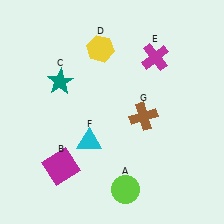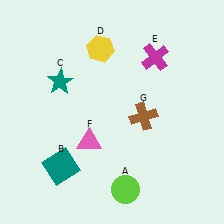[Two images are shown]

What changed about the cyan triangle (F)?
In Image 1, F is cyan. In Image 2, it changed to pink.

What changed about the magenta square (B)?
In Image 1, B is magenta. In Image 2, it changed to teal.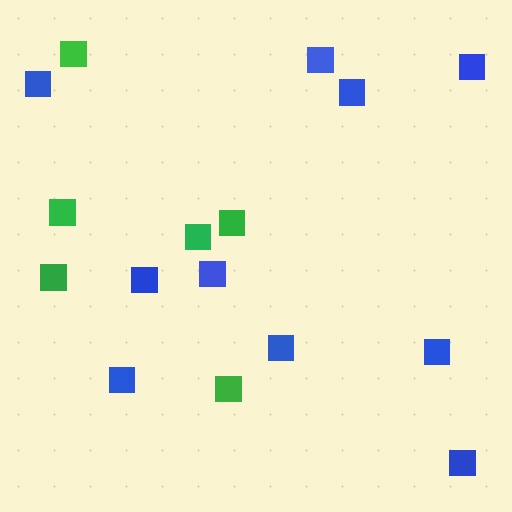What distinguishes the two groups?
There are 2 groups: one group of blue squares (10) and one group of green squares (6).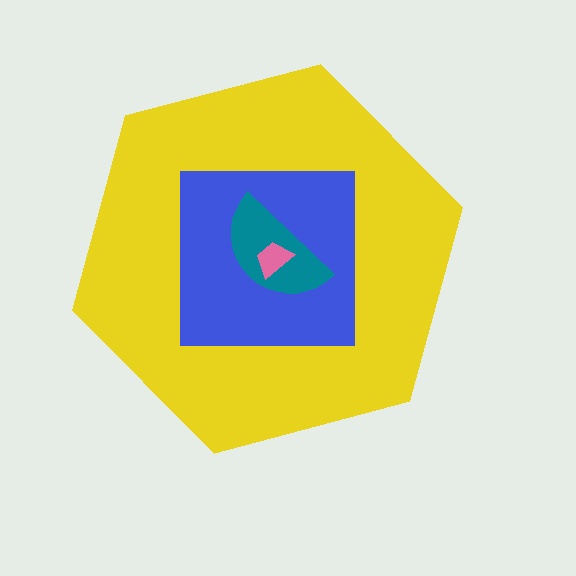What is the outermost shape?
The yellow hexagon.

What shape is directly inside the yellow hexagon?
The blue square.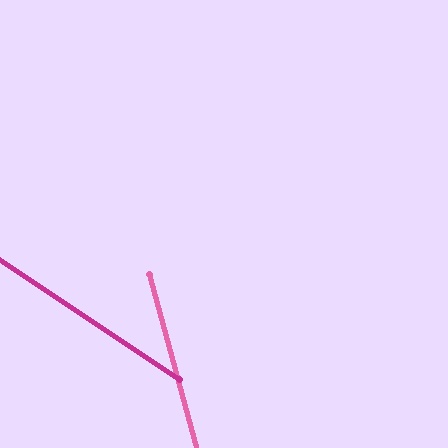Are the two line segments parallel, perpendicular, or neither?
Neither parallel nor perpendicular — they differ by about 41°.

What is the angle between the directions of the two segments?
Approximately 41 degrees.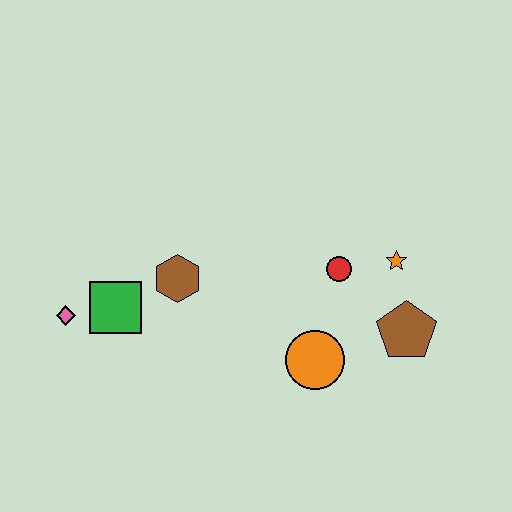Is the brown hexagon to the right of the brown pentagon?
No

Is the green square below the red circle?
Yes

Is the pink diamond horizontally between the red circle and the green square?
No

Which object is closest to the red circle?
The orange star is closest to the red circle.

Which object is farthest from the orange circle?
The pink diamond is farthest from the orange circle.